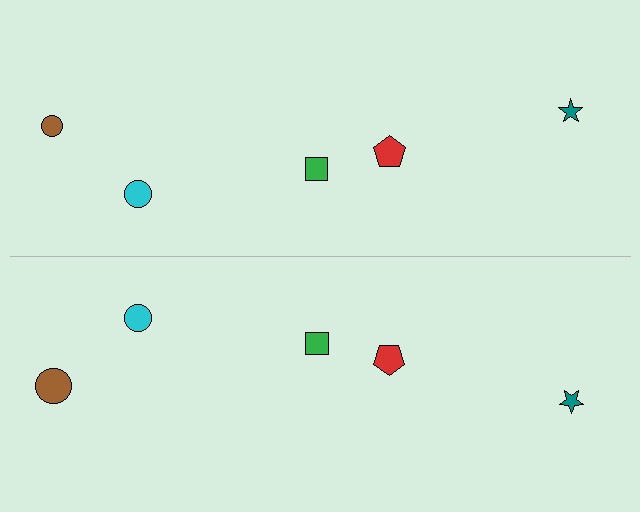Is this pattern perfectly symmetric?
No, the pattern is not perfectly symmetric. The brown circle on the bottom side has a different size than its mirror counterpart.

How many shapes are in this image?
There are 10 shapes in this image.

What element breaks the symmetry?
The brown circle on the bottom side has a different size than its mirror counterpart.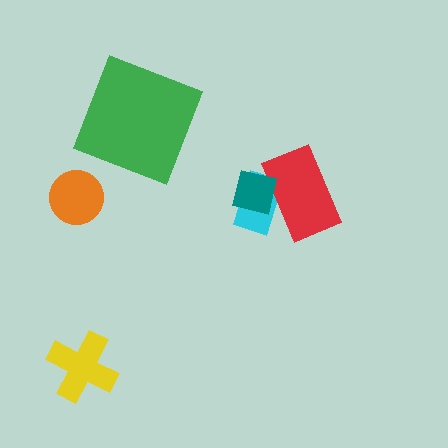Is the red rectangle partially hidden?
Yes, it is partially covered by another shape.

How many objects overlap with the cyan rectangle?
2 objects overlap with the cyan rectangle.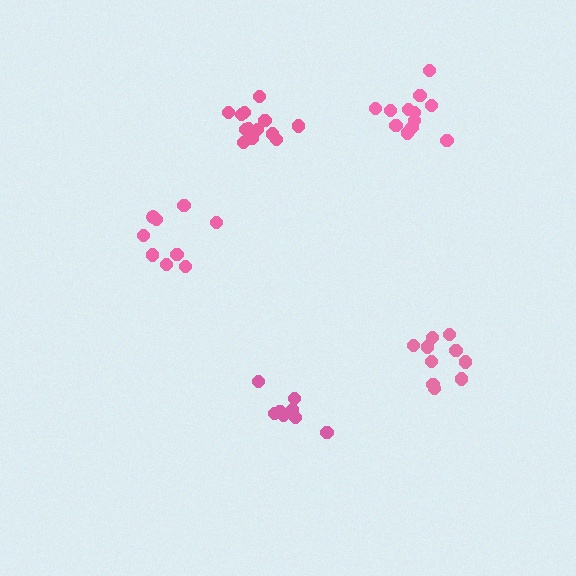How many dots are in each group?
Group 1: 9 dots, Group 2: 8 dots, Group 3: 10 dots, Group 4: 12 dots, Group 5: 13 dots (52 total).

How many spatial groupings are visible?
There are 5 spatial groupings.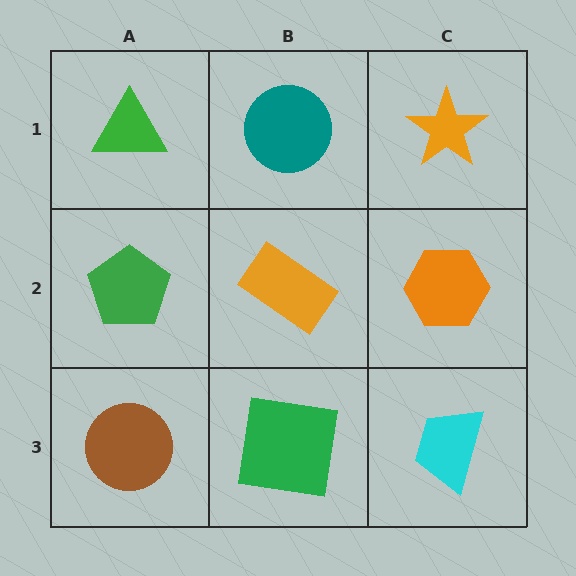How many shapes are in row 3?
3 shapes.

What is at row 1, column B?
A teal circle.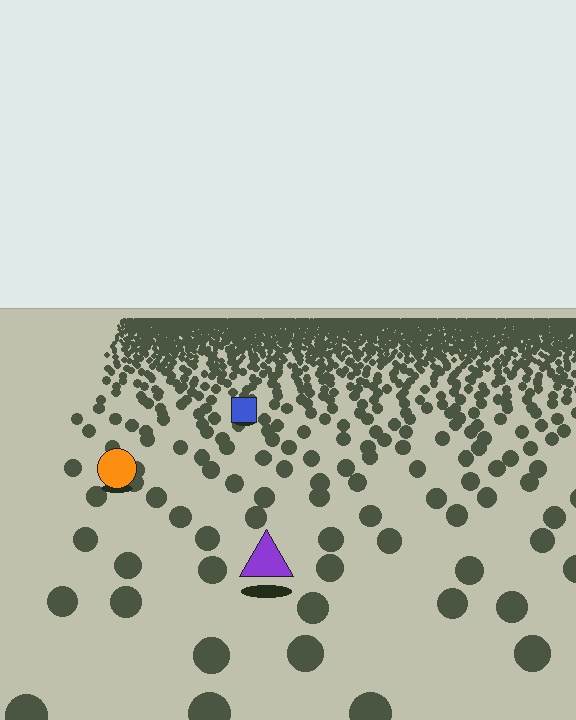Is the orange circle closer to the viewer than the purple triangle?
No. The purple triangle is closer — you can tell from the texture gradient: the ground texture is coarser near it.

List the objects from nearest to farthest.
From nearest to farthest: the purple triangle, the orange circle, the blue square.